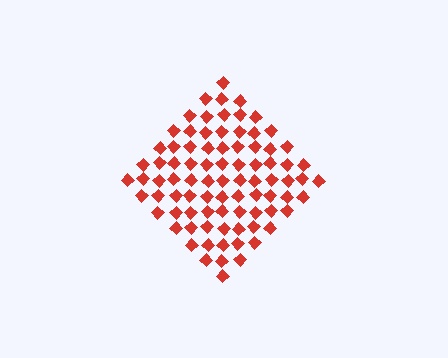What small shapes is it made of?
It is made of small diamonds.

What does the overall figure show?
The overall figure shows a diamond.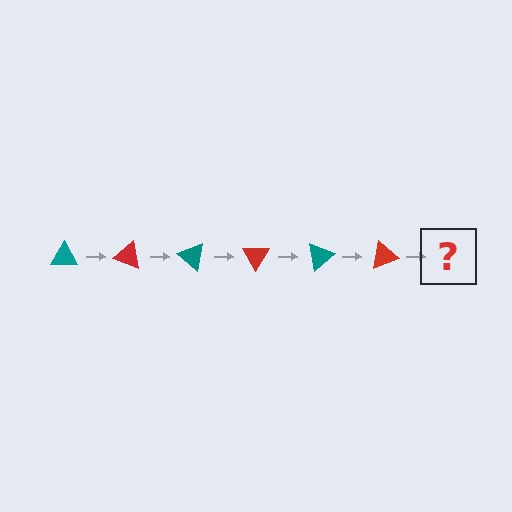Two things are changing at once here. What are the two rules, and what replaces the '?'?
The two rules are that it rotates 20 degrees each step and the color cycles through teal and red. The '?' should be a teal triangle, rotated 120 degrees from the start.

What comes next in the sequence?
The next element should be a teal triangle, rotated 120 degrees from the start.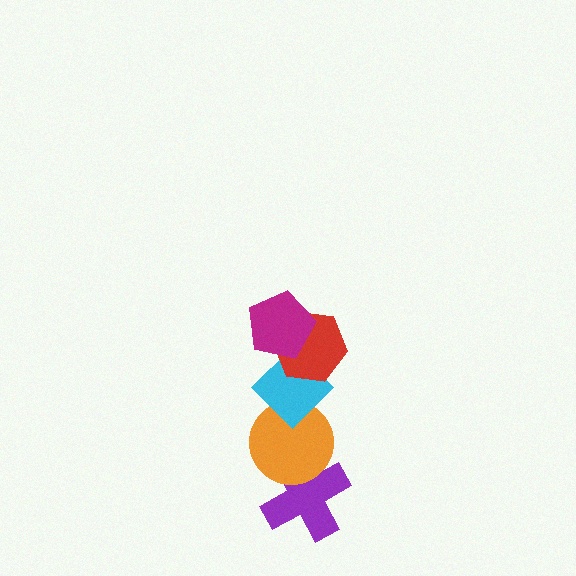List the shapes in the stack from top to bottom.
From top to bottom: the magenta pentagon, the red hexagon, the cyan diamond, the orange circle, the purple cross.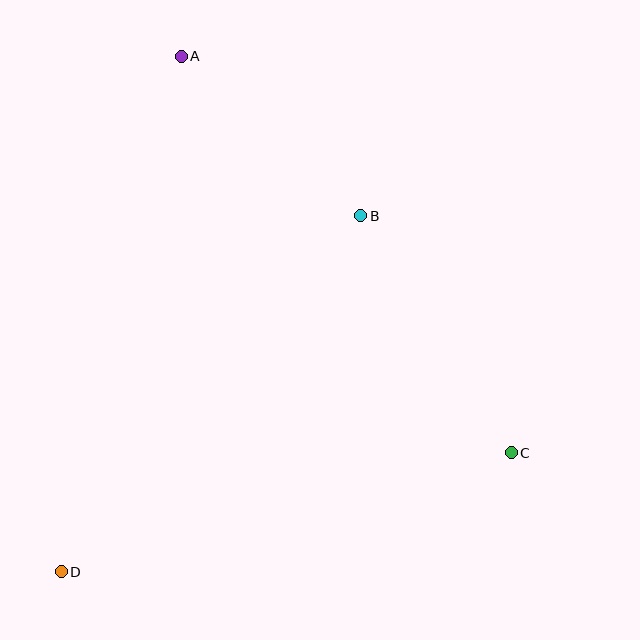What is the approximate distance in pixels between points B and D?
The distance between B and D is approximately 465 pixels.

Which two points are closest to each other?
Points A and B are closest to each other.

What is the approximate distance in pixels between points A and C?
The distance between A and C is approximately 516 pixels.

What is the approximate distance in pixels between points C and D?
The distance between C and D is approximately 465 pixels.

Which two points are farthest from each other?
Points A and D are farthest from each other.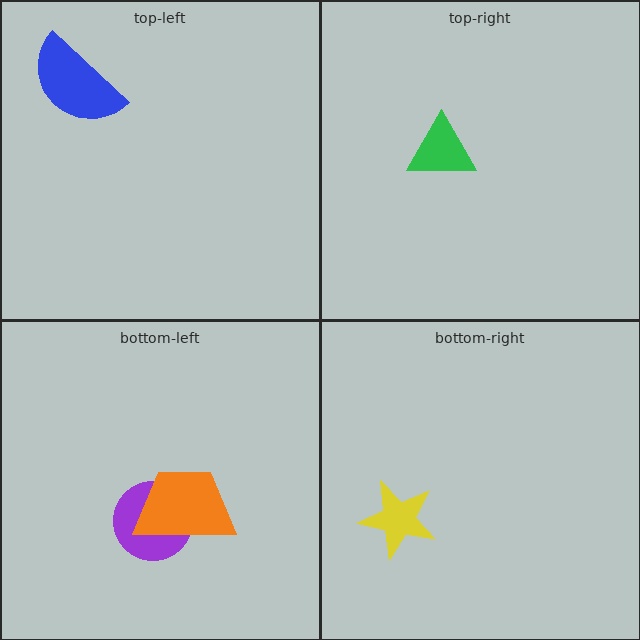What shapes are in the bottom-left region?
The purple circle, the orange trapezoid.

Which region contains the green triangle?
The top-right region.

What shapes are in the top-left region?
The blue semicircle.